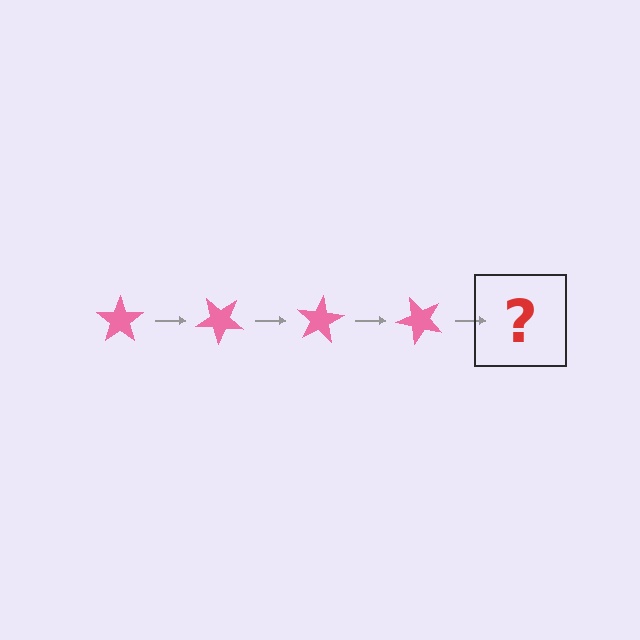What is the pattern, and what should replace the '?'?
The pattern is that the star rotates 40 degrees each step. The '?' should be a pink star rotated 160 degrees.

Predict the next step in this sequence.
The next step is a pink star rotated 160 degrees.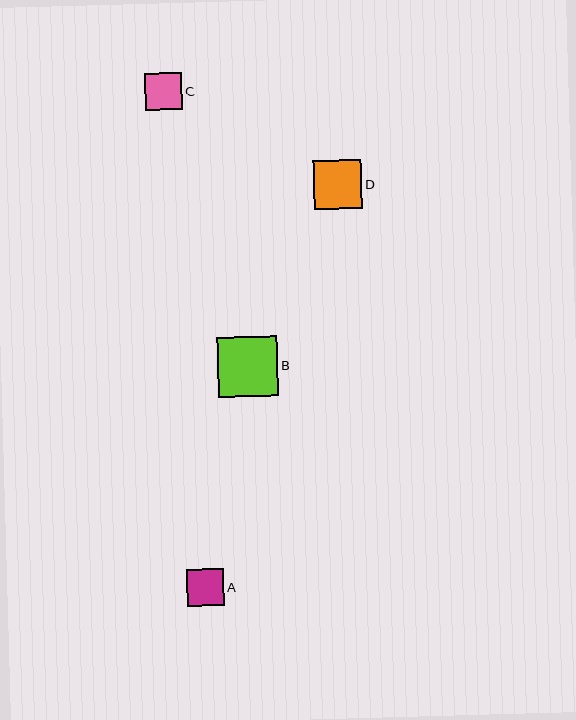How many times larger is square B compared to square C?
Square B is approximately 1.6 times the size of square C.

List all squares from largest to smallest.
From largest to smallest: B, D, C, A.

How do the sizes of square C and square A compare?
Square C and square A are approximately the same size.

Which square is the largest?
Square B is the largest with a size of approximately 60 pixels.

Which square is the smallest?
Square A is the smallest with a size of approximately 37 pixels.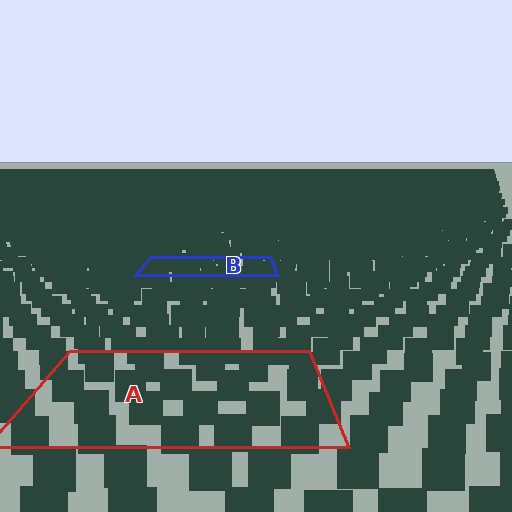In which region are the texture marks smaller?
The texture marks are smaller in region B, because it is farther away.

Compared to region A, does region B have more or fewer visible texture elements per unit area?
Region B has more texture elements per unit area — they are packed more densely because it is farther away.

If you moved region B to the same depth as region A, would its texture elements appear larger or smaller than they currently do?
They would appear larger. At a closer depth, the same texture elements are projected at a bigger on-screen size.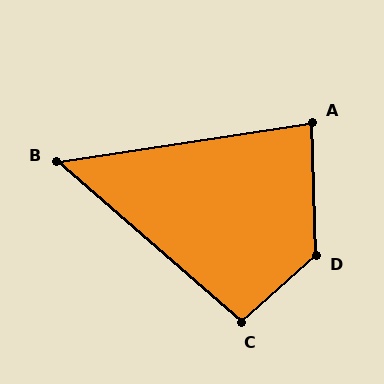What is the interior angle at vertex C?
Approximately 97 degrees (obtuse).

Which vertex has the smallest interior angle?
B, at approximately 50 degrees.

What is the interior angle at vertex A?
Approximately 83 degrees (acute).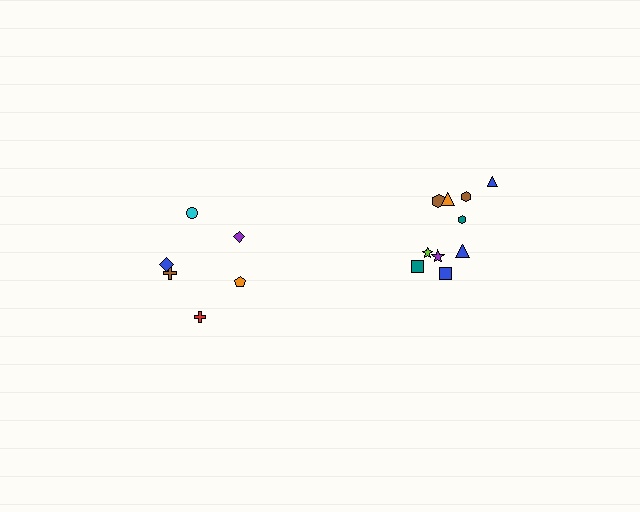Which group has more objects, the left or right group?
The right group.